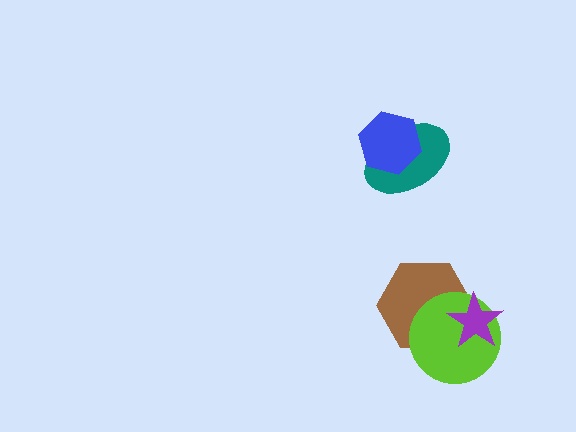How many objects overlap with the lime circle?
2 objects overlap with the lime circle.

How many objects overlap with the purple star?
2 objects overlap with the purple star.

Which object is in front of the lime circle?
The purple star is in front of the lime circle.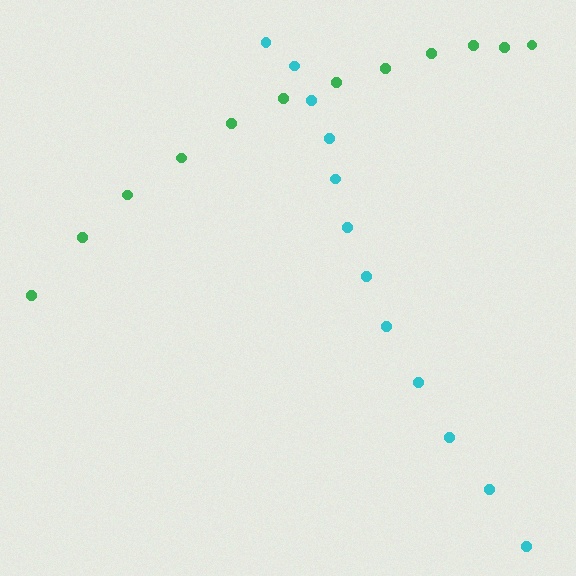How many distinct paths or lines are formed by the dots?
There are 2 distinct paths.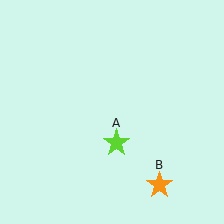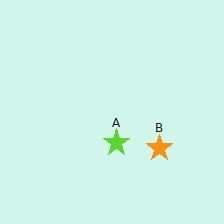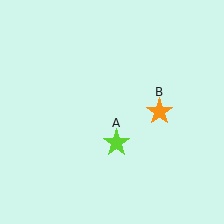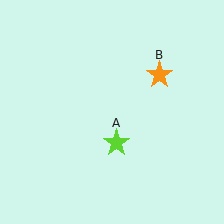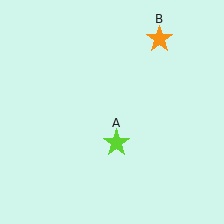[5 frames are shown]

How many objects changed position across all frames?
1 object changed position: orange star (object B).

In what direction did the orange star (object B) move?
The orange star (object B) moved up.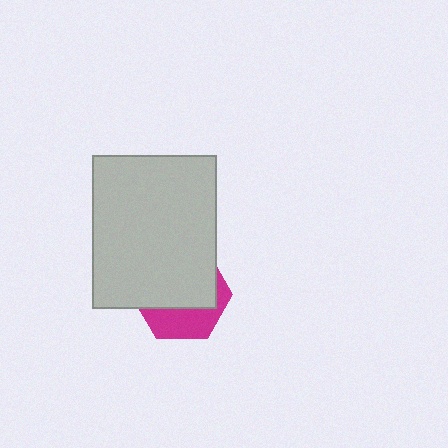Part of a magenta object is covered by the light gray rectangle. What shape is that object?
It is a hexagon.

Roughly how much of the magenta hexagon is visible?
A small part of it is visible (roughly 35%).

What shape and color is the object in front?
The object in front is a light gray rectangle.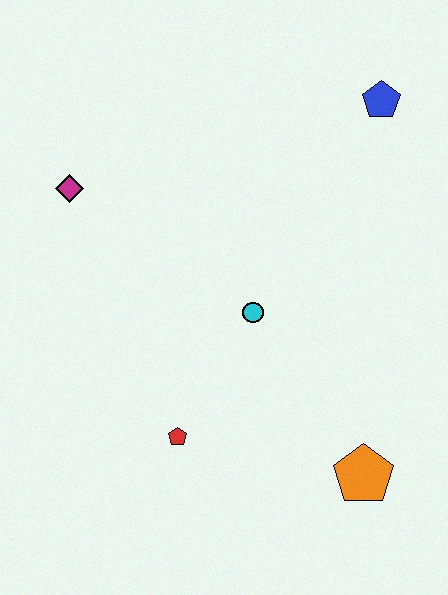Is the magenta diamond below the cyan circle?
No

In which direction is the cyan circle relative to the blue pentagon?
The cyan circle is below the blue pentagon.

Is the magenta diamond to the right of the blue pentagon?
No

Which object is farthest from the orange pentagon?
The magenta diamond is farthest from the orange pentagon.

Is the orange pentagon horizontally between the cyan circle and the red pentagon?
No